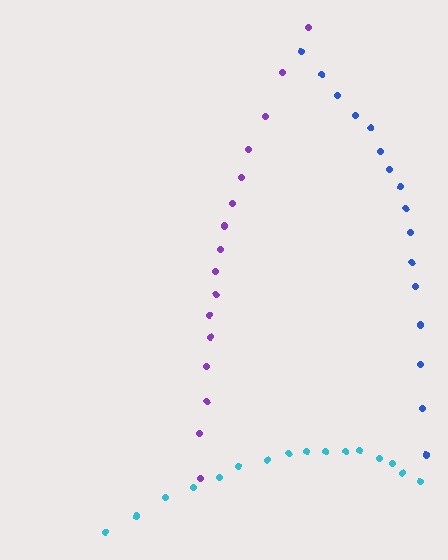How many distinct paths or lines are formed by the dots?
There are 3 distinct paths.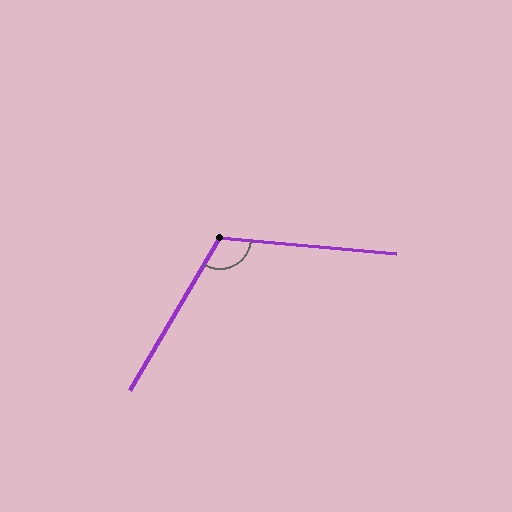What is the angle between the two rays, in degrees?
Approximately 116 degrees.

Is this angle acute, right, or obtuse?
It is obtuse.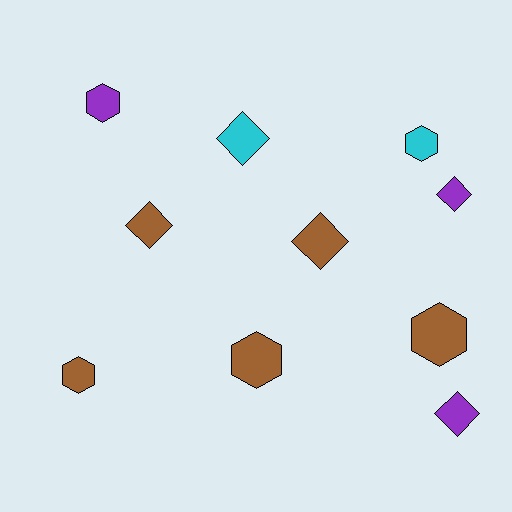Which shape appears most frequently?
Diamond, with 5 objects.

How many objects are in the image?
There are 10 objects.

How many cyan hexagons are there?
There is 1 cyan hexagon.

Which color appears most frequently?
Brown, with 5 objects.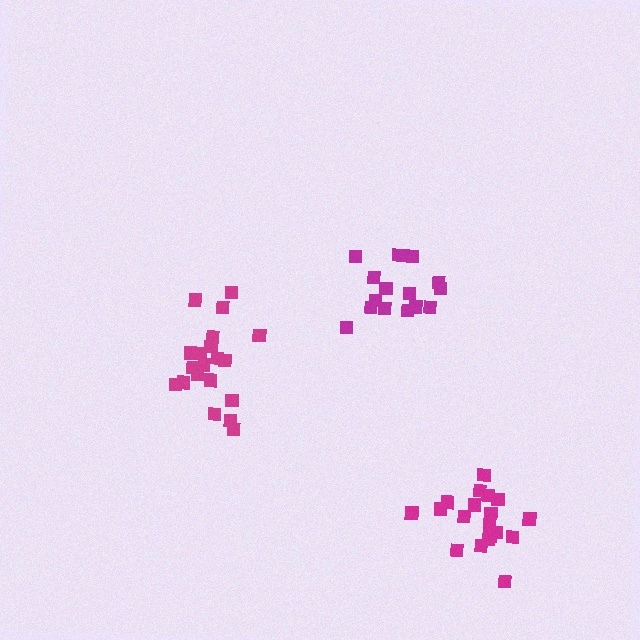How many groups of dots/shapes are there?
There are 3 groups.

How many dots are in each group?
Group 1: 16 dots, Group 2: 20 dots, Group 3: 20 dots (56 total).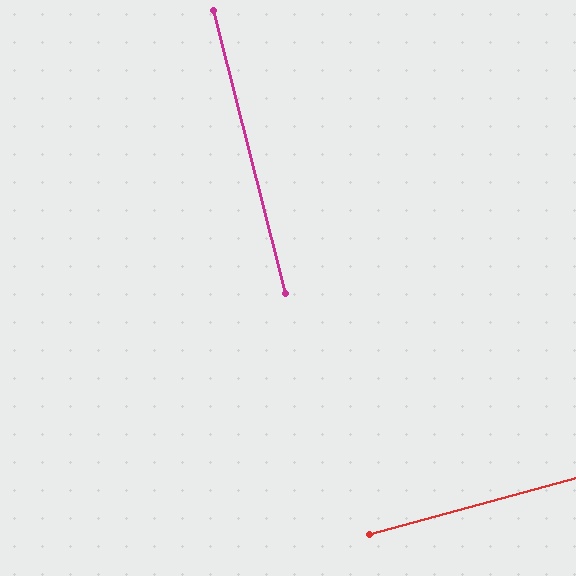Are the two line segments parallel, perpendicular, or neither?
Perpendicular — they meet at approximately 89°.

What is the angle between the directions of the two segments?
Approximately 89 degrees.